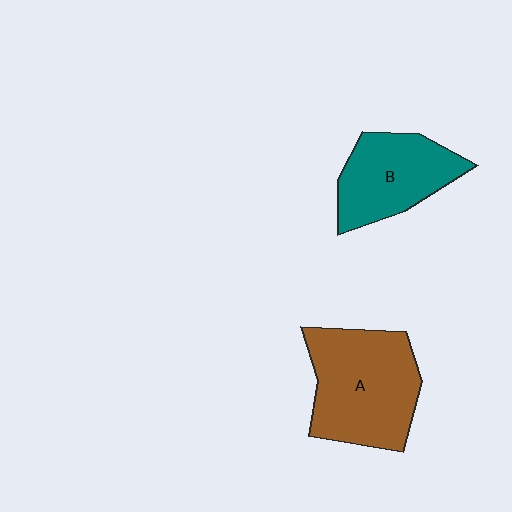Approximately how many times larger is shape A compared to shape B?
Approximately 1.4 times.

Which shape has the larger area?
Shape A (brown).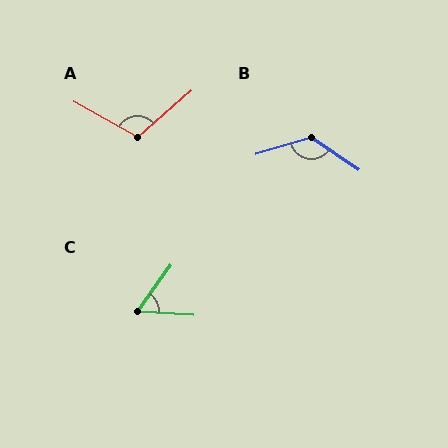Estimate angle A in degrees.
Approximately 109 degrees.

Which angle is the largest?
B, at approximately 129 degrees.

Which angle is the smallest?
C, at approximately 58 degrees.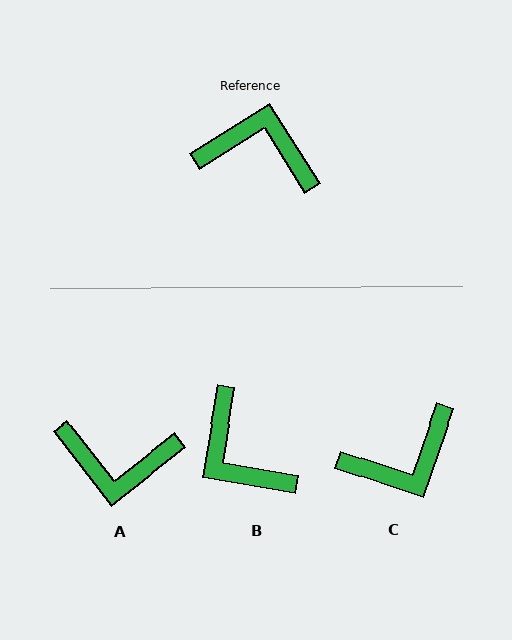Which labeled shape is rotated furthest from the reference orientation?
A, about 174 degrees away.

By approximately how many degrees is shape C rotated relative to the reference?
Approximately 141 degrees clockwise.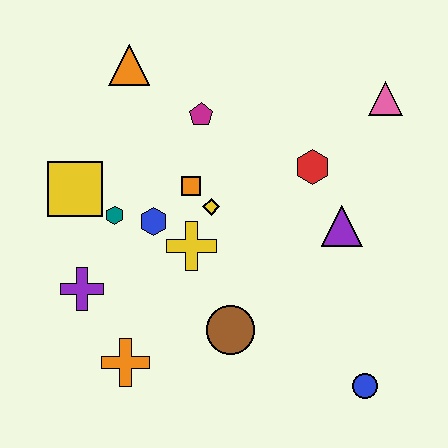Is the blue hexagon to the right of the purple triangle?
No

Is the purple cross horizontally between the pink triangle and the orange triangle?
No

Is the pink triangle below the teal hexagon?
No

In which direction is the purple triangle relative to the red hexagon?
The purple triangle is below the red hexagon.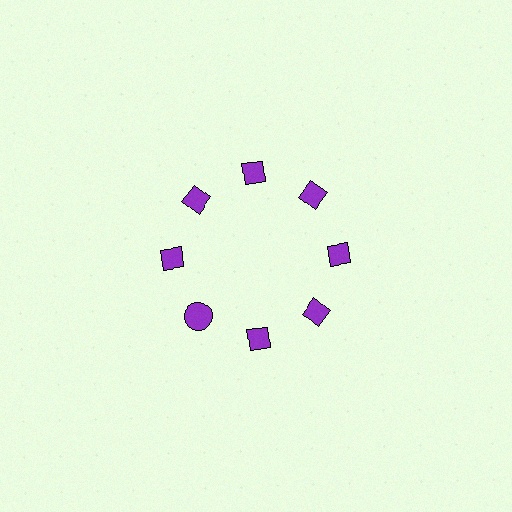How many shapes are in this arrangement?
There are 8 shapes arranged in a ring pattern.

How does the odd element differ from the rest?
It has a different shape: circle instead of diamond.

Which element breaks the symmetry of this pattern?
The purple circle at roughly the 8 o'clock position breaks the symmetry. All other shapes are purple diamonds.